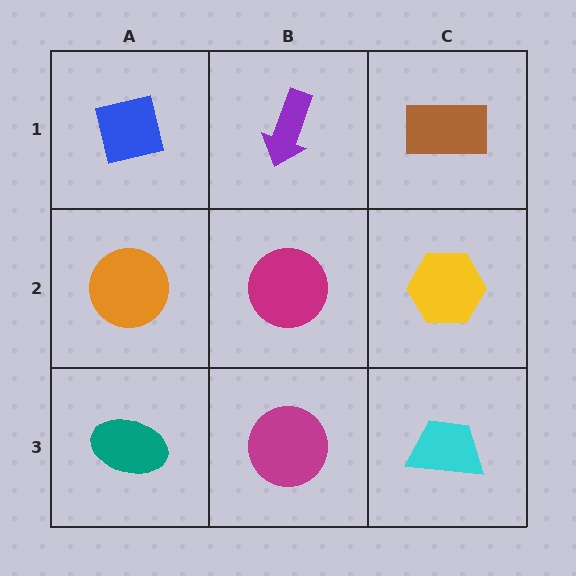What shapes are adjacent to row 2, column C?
A brown rectangle (row 1, column C), a cyan trapezoid (row 3, column C), a magenta circle (row 2, column B).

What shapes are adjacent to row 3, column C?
A yellow hexagon (row 2, column C), a magenta circle (row 3, column B).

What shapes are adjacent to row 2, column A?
A blue square (row 1, column A), a teal ellipse (row 3, column A), a magenta circle (row 2, column B).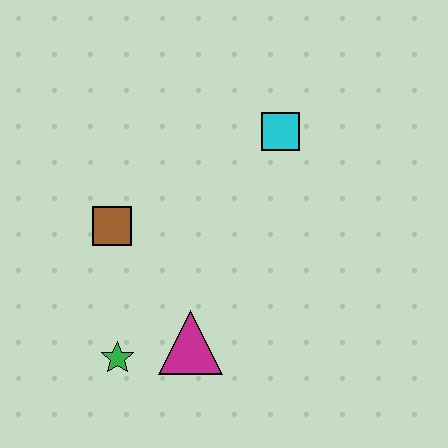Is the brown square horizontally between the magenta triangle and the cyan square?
No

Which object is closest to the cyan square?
The brown square is closest to the cyan square.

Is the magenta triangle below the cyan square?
Yes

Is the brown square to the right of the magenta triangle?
No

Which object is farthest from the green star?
The cyan square is farthest from the green star.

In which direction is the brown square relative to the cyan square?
The brown square is to the left of the cyan square.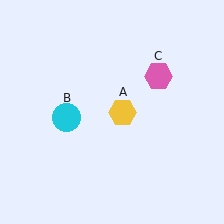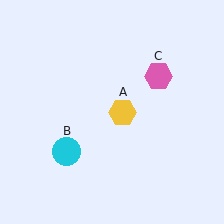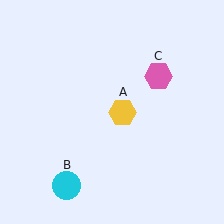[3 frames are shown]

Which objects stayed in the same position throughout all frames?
Yellow hexagon (object A) and pink hexagon (object C) remained stationary.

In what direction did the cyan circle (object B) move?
The cyan circle (object B) moved down.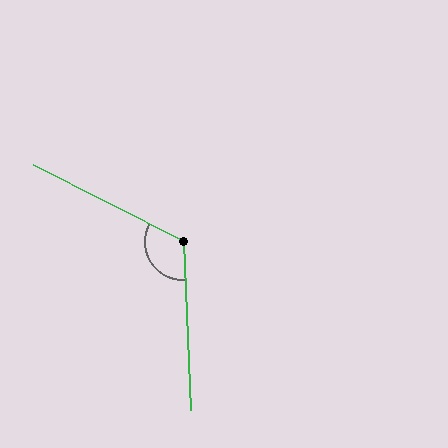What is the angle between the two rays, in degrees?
Approximately 120 degrees.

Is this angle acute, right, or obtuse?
It is obtuse.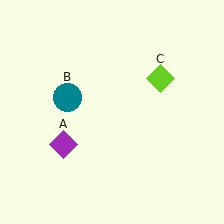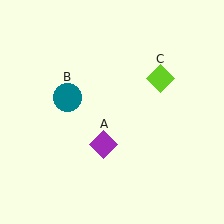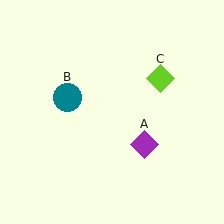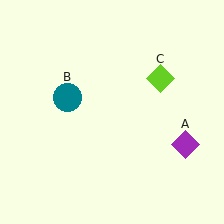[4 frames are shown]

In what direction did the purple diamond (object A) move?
The purple diamond (object A) moved right.